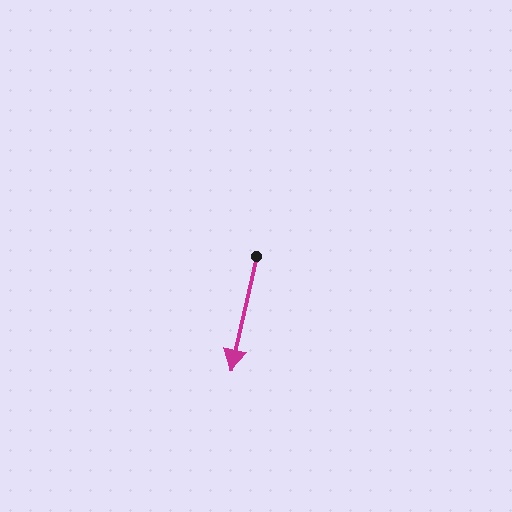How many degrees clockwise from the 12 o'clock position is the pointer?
Approximately 193 degrees.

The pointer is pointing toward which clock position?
Roughly 6 o'clock.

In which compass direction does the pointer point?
South.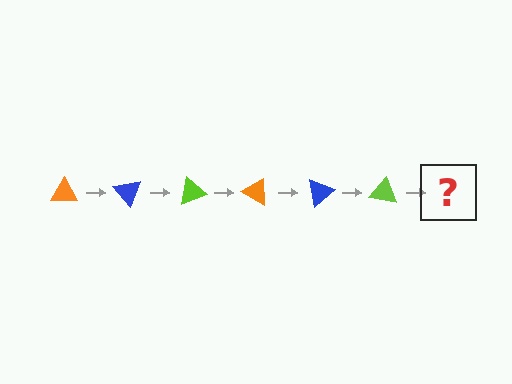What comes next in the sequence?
The next element should be an orange triangle, rotated 300 degrees from the start.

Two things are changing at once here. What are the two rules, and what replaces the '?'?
The two rules are that it rotates 50 degrees each step and the color cycles through orange, blue, and lime. The '?' should be an orange triangle, rotated 300 degrees from the start.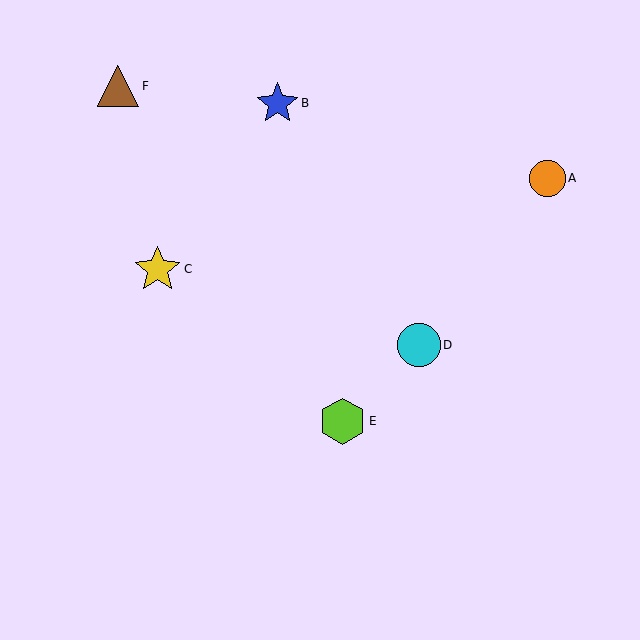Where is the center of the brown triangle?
The center of the brown triangle is at (118, 86).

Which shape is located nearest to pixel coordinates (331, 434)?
The lime hexagon (labeled E) at (343, 421) is nearest to that location.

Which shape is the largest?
The yellow star (labeled C) is the largest.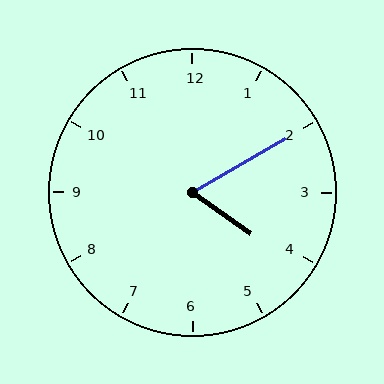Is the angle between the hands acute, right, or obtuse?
It is acute.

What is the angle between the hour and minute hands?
Approximately 65 degrees.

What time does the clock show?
4:10.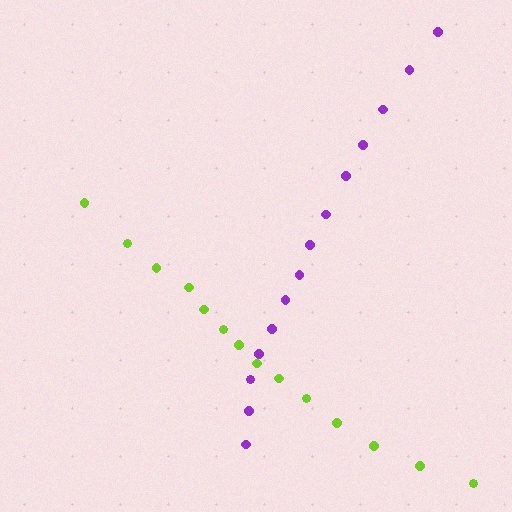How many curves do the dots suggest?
There are 2 distinct paths.